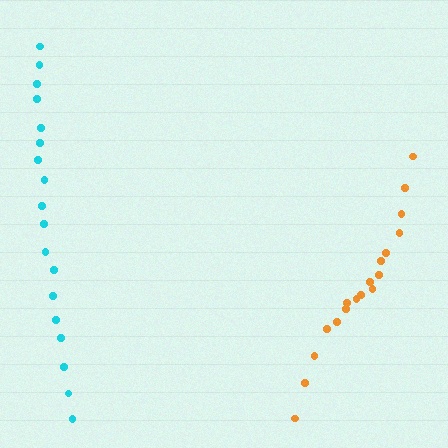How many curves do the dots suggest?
There are 2 distinct paths.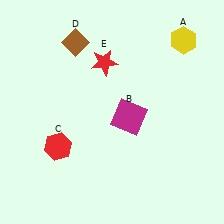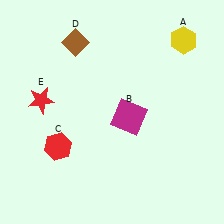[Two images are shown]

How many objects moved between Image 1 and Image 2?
1 object moved between the two images.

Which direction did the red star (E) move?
The red star (E) moved left.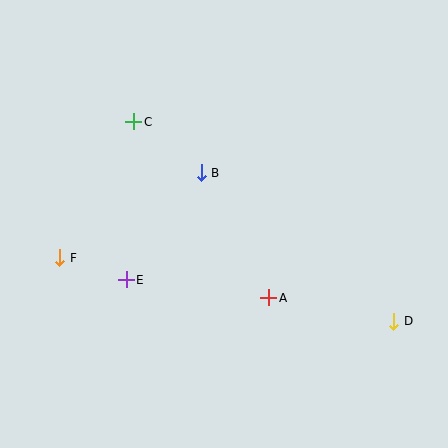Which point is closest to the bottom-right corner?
Point D is closest to the bottom-right corner.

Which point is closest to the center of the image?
Point B at (201, 173) is closest to the center.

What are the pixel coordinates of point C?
Point C is at (134, 122).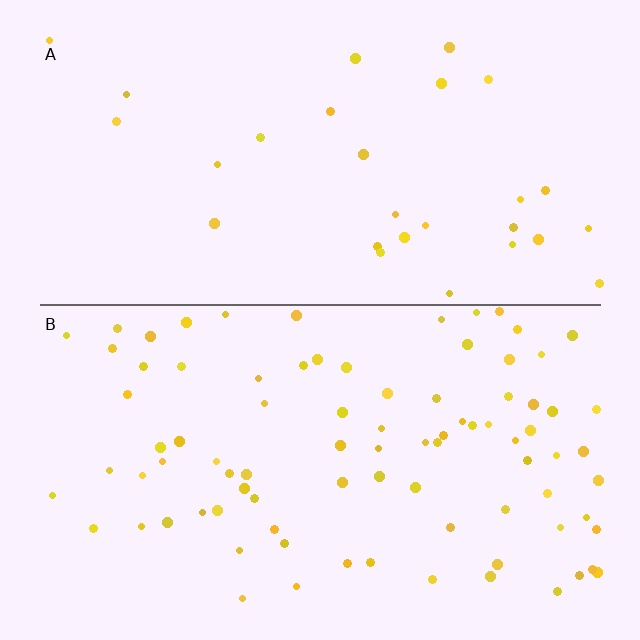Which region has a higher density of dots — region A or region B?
B (the bottom).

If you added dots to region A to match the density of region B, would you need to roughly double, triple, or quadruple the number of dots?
Approximately triple.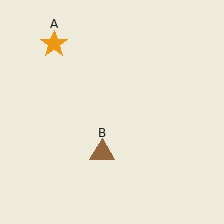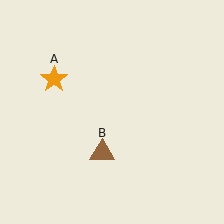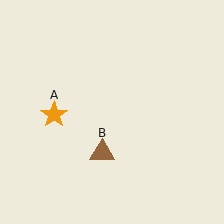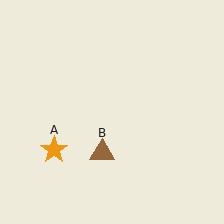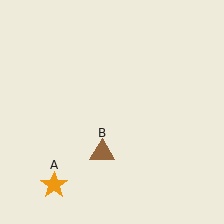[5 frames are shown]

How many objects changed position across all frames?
1 object changed position: orange star (object A).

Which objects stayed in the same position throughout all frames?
Brown triangle (object B) remained stationary.